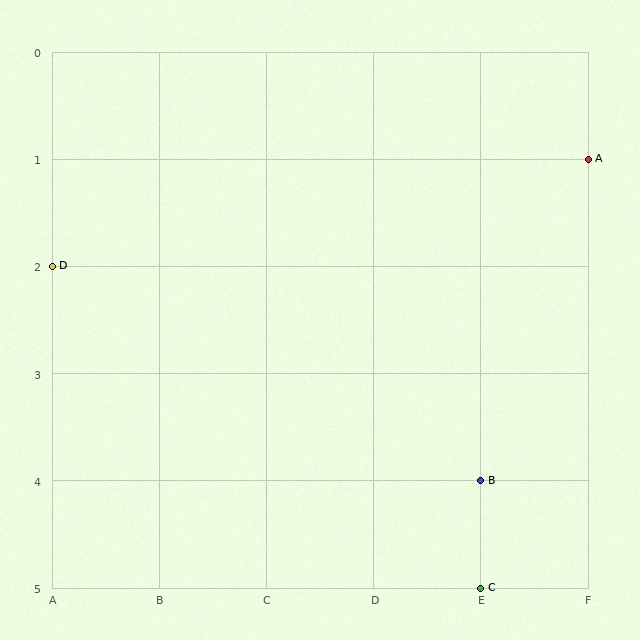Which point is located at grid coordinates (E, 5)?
Point C is at (E, 5).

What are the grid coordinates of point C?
Point C is at grid coordinates (E, 5).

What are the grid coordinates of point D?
Point D is at grid coordinates (A, 2).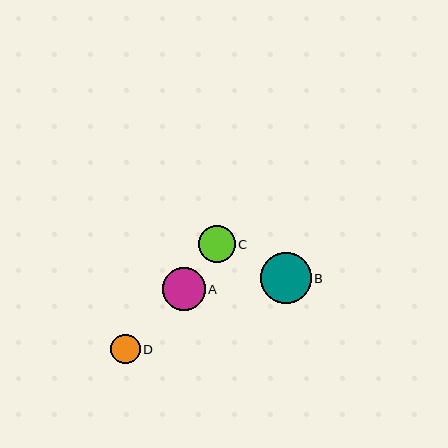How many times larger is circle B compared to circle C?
Circle B is approximately 1.4 times the size of circle C.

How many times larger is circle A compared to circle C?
Circle A is approximately 1.2 times the size of circle C.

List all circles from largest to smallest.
From largest to smallest: B, A, C, D.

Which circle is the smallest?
Circle D is the smallest with a size of approximately 29 pixels.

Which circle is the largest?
Circle B is the largest with a size of approximately 51 pixels.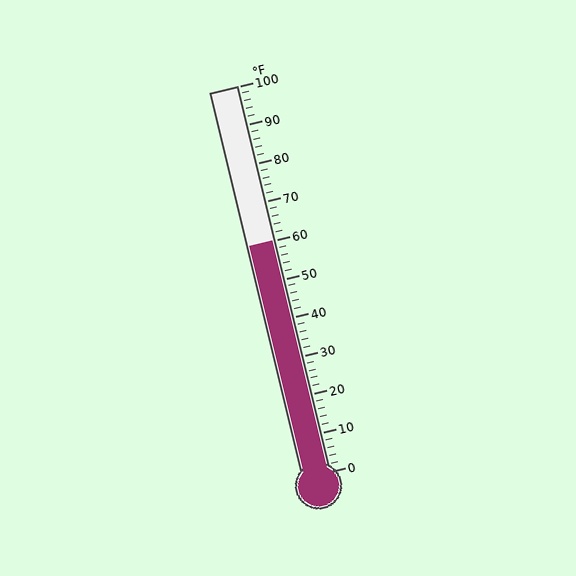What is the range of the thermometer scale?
The thermometer scale ranges from 0°F to 100°F.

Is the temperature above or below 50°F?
The temperature is above 50°F.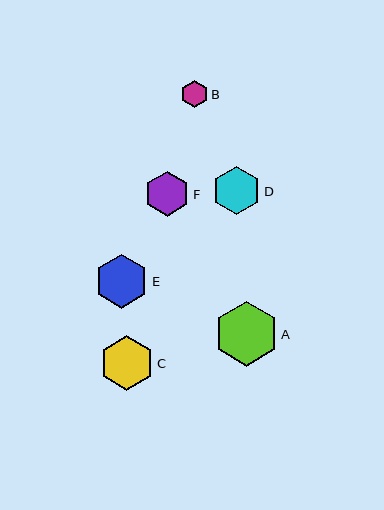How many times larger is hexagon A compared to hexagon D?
Hexagon A is approximately 1.3 times the size of hexagon D.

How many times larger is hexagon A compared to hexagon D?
Hexagon A is approximately 1.3 times the size of hexagon D.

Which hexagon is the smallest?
Hexagon B is the smallest with a size of approximately 28 pixels.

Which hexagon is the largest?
Hexagon A is the largest with a size of approximately 65 pixels.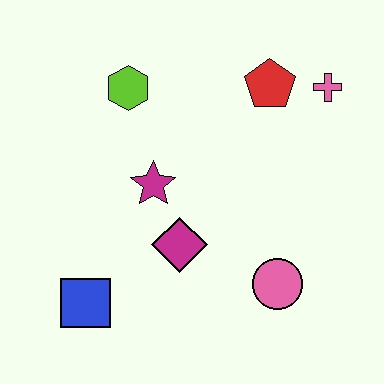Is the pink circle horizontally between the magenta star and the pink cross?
Yes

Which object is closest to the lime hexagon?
The magenta star is closest to the lime hexagon.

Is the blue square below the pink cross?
Yes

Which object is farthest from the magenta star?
The pink cross is farthest from the magenta star.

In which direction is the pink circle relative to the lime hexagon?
The pink circle is below the lime hexagon.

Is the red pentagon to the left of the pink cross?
Yes